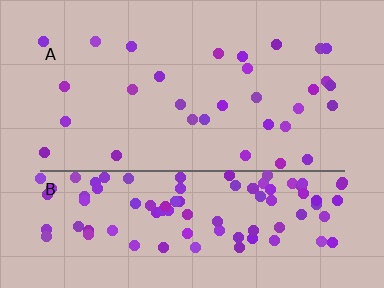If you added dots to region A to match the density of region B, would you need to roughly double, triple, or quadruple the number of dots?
Approximately quadruple.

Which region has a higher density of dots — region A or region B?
B (the bottom).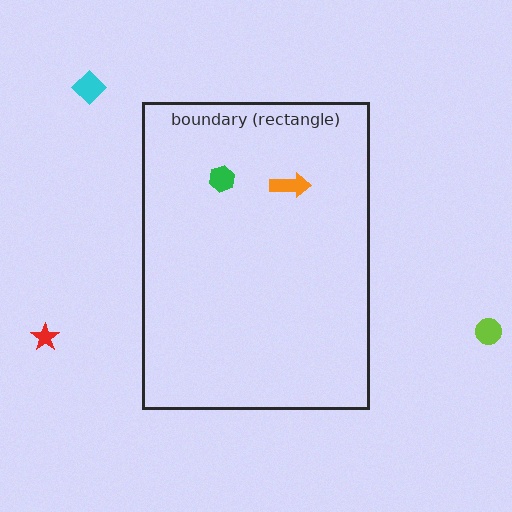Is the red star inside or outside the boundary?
Outside.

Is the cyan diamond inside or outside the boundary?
Outside.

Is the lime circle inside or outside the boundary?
Outside.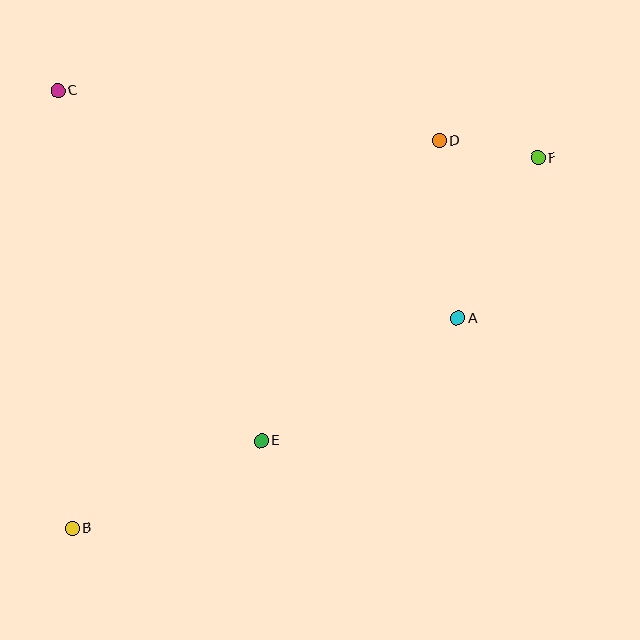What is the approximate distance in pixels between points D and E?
The distance between D and E is approximately 349 pixels.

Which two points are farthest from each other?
Points B and F are farthest from each other.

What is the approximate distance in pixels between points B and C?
The distance between B and C is approximately 438 pixels.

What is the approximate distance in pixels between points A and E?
The distance between A and E is approximately 232 pixels.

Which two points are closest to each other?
Points D and F are closest to each other.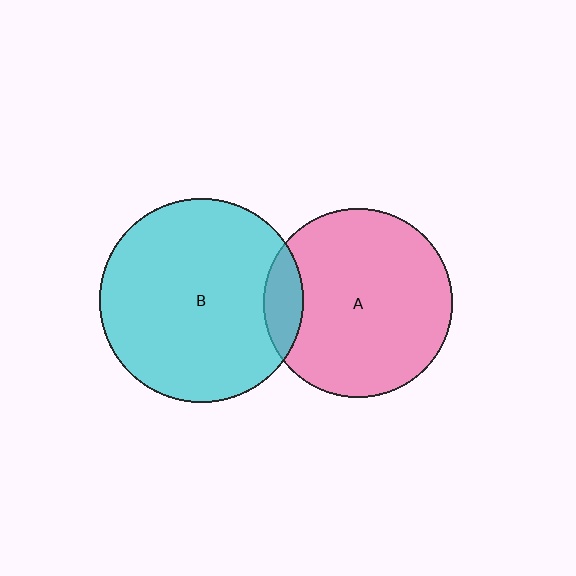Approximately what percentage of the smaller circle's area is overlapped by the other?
Approximately 10%.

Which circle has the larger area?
Circle B (cyan).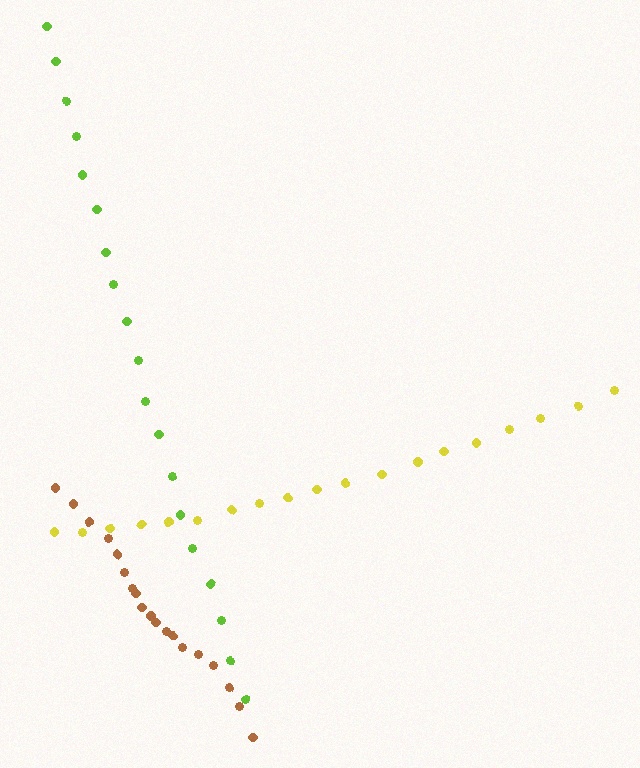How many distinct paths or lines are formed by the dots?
There are 3 distinct paths.